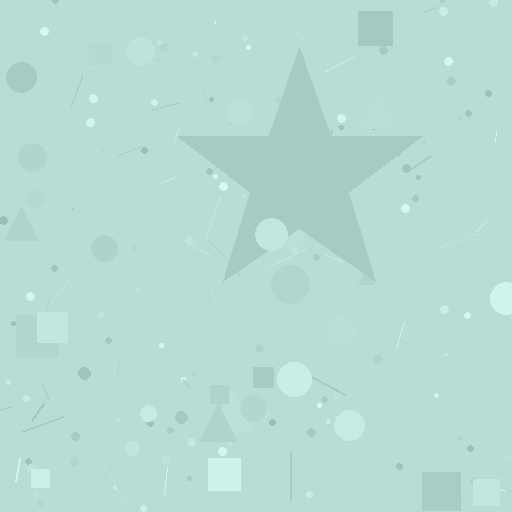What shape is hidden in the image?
A star is hidden in the image.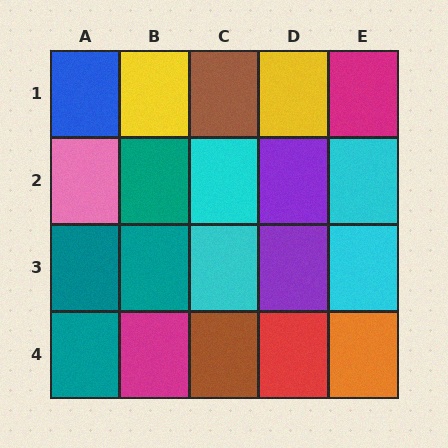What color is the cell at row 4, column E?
Orange.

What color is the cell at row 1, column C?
Brown.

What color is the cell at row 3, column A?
Teal.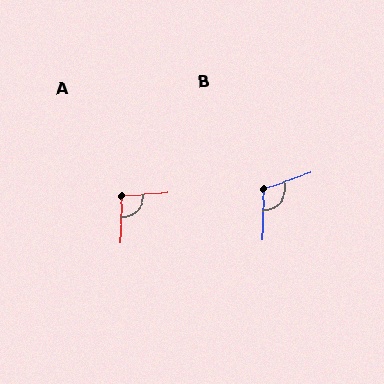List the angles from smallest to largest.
A (96°), B (110°).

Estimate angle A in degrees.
Approximately 96 degrees.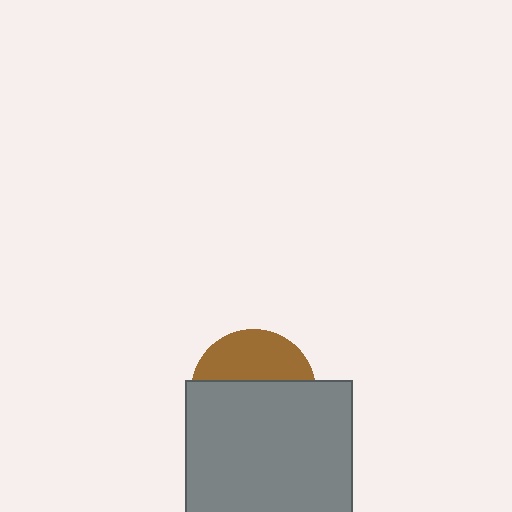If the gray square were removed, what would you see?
You would see the complete brown circle.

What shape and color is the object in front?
The object in front is a gray square.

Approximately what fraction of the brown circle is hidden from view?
Roughly 62% of the brown circle is hidden behind the gray square.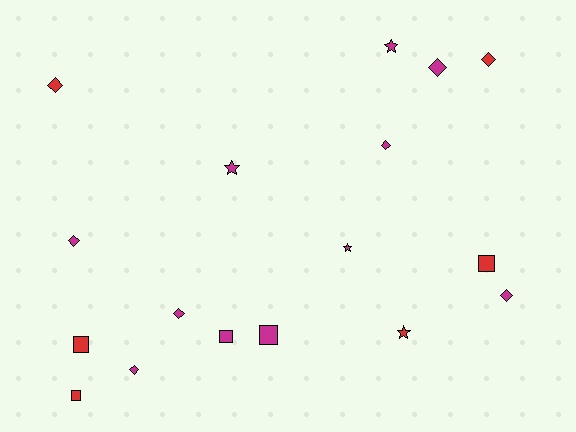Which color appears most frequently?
Magenta, with 11 objects.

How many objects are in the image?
There are 17 objects.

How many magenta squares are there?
There are 2 magenta squares.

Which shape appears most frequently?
Diamond, with 8 objects.